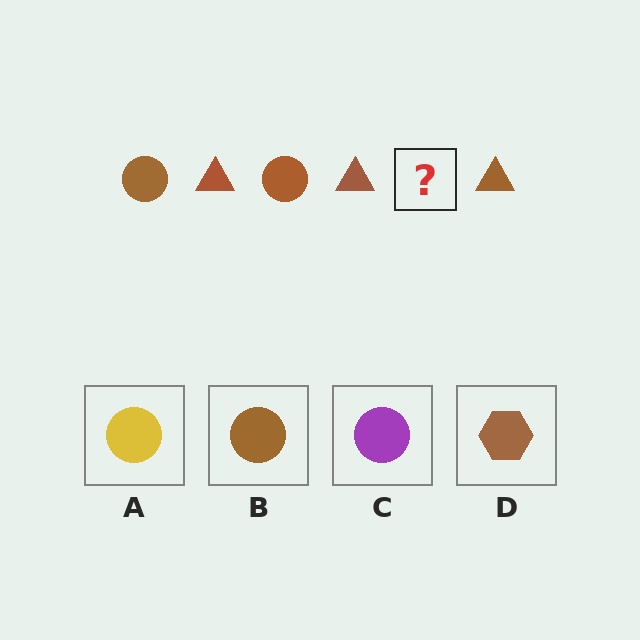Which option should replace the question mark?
Option B.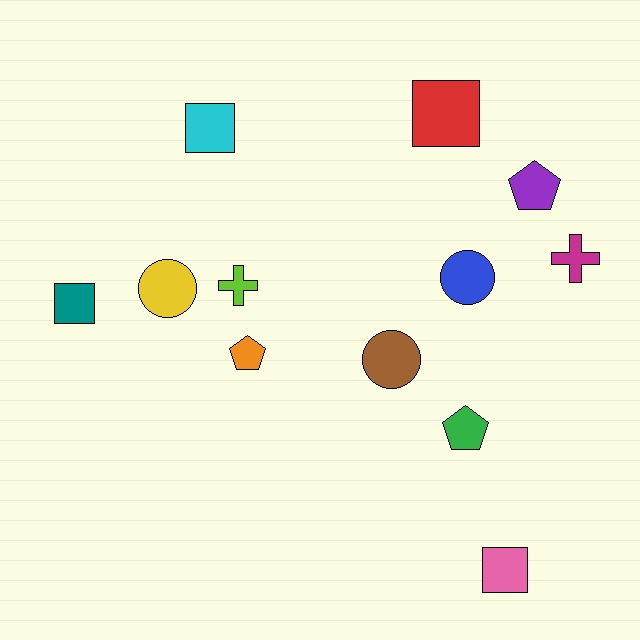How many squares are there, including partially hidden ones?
There are 4 squares.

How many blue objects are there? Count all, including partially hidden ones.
There is 1 blue object.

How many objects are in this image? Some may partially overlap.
There are 12 objects.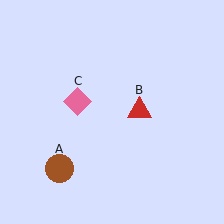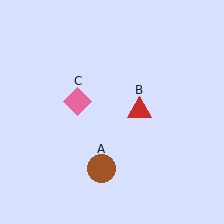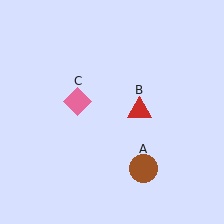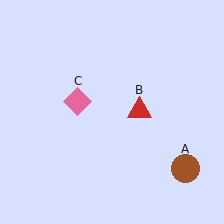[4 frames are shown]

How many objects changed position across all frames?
1 object changed position: brown circle (object A).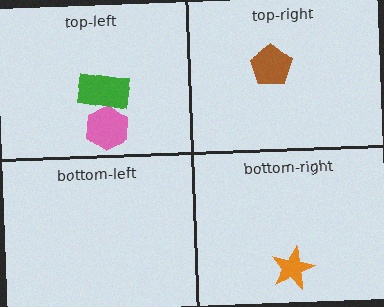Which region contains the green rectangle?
The top-left region.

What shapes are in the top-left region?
The pink hexagon, the green rectangle.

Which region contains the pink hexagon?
The top-left region.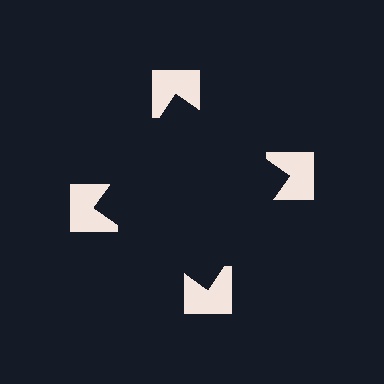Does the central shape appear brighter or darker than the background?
It typically appears slightly darker than the background, even though no actual brightness change is drawn.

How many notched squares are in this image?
There are 4 — one at each vertex of the illusory square.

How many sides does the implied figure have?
4 sides.